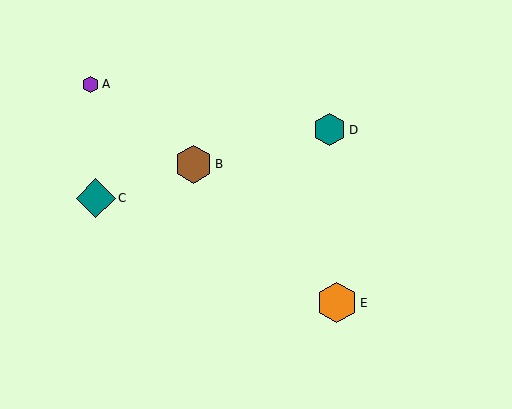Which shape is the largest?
The orange hexagon (labeled E) is the largest.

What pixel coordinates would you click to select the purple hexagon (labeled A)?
Click at (91, 84) to select the purple hexagon A.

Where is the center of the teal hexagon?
The center of the teal hexagon is at (330, 130).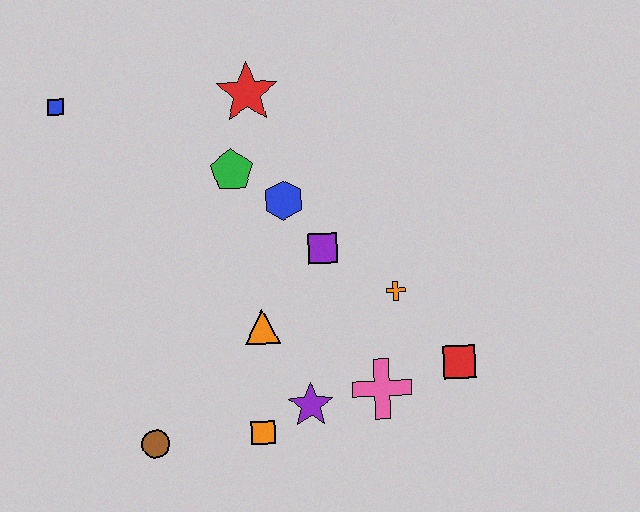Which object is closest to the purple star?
The orange square is closest to the purple star.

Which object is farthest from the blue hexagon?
The brown circle is farthest from the blue hexagon.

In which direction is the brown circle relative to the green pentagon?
The brown circle is below the green pentagon.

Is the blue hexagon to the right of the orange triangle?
Yes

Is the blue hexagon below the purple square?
No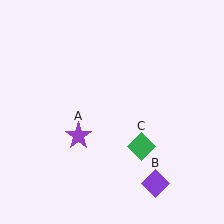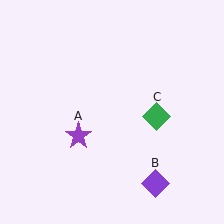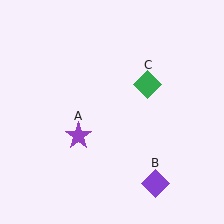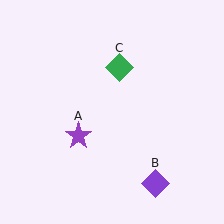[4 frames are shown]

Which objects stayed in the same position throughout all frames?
Purple star (object A) and purple diamond (object B) remained stationary.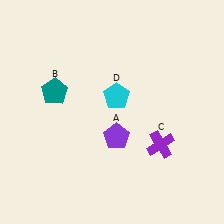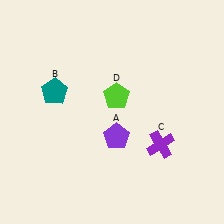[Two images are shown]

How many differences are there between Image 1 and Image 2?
There is 1 difference between the two images.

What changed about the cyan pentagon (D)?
In Image 1, D is cyan. In Image 2, it changed to lime.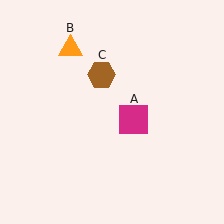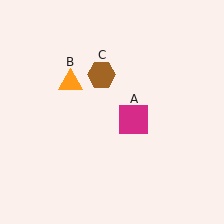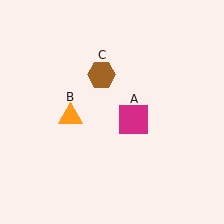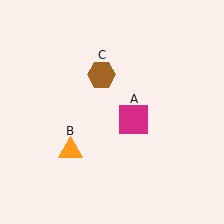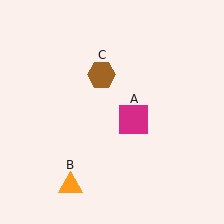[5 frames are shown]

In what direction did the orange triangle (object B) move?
The orange triangle (object B) moved down.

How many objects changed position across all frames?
1 object changed position: orange triangle (object B).